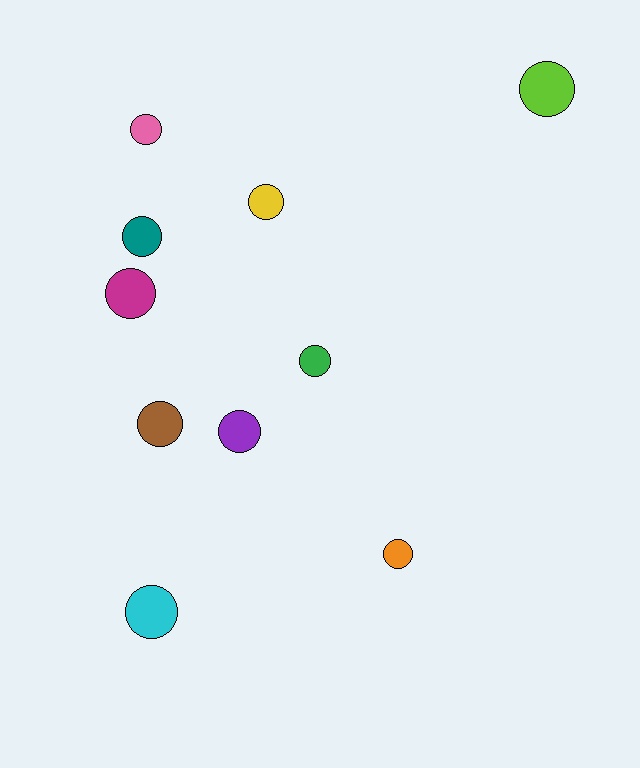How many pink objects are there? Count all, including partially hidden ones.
There is 1 pink object.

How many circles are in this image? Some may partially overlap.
There are 10 circles.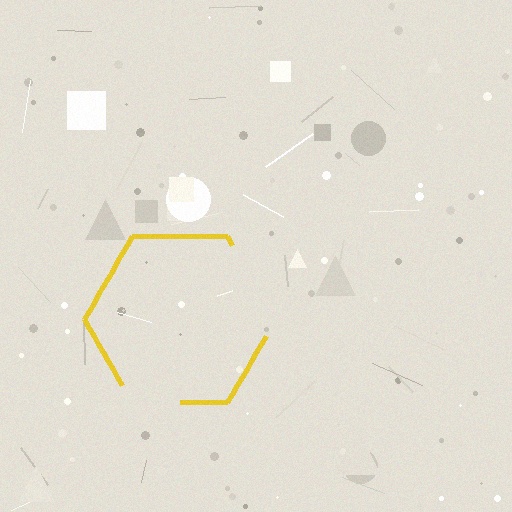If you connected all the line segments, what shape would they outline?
They would outline a hexagon.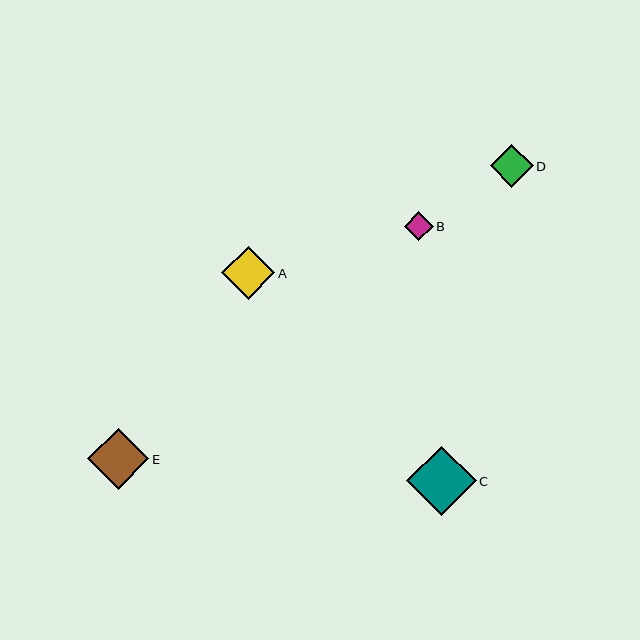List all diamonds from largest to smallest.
From largest to smallest: C, E, A, D, B.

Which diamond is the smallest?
Diamond B is the smallest with a size of approximately 29 pixels.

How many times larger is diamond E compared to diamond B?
Diamond E is approximately 2.1 times the size of diamond B.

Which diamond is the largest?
Diamond C is the largest with a size of approximately 70 pixels.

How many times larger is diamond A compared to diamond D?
Diamond A is approximately 1.2 times the size of diamond D.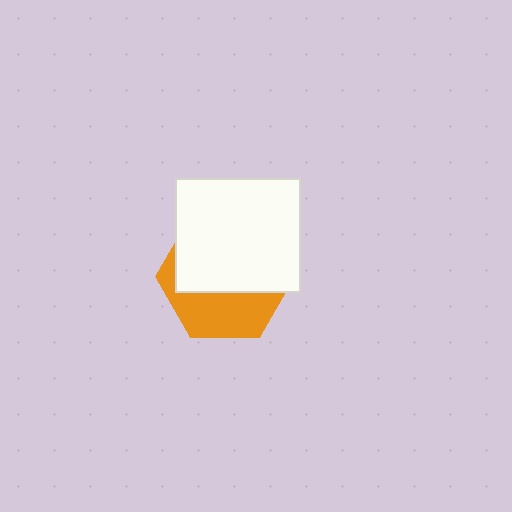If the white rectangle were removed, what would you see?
You would see the complete orange hexagon.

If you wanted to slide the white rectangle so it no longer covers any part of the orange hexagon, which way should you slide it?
Slide it up — that is the most direct way to separate the two shapes.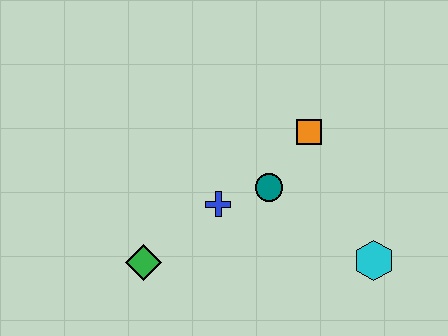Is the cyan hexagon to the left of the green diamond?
No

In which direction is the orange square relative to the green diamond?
The orange square is to the right of the green diamond.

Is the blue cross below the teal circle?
Yes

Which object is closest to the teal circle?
The blue cross is closest to the teal circle.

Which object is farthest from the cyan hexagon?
The green diamond is farthest from the cyan hexagon.